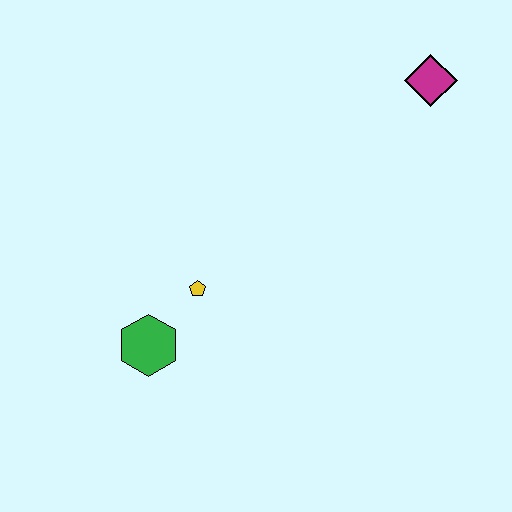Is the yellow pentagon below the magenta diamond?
Yes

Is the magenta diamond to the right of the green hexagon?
Yes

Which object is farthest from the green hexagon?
The magenta diamond is farthest from the green hexagon.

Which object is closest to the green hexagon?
The yellow pentagon is closest to the green hexagon.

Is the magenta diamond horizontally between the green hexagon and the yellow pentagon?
No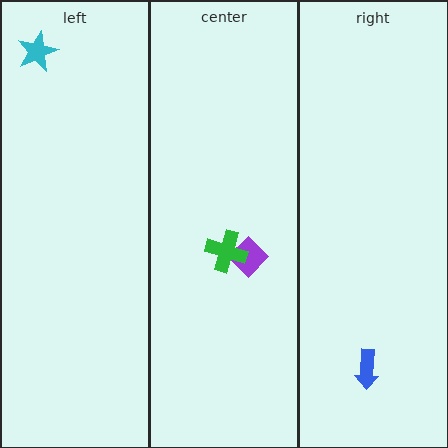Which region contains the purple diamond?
The center region.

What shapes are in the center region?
The purple diamond, the green cross.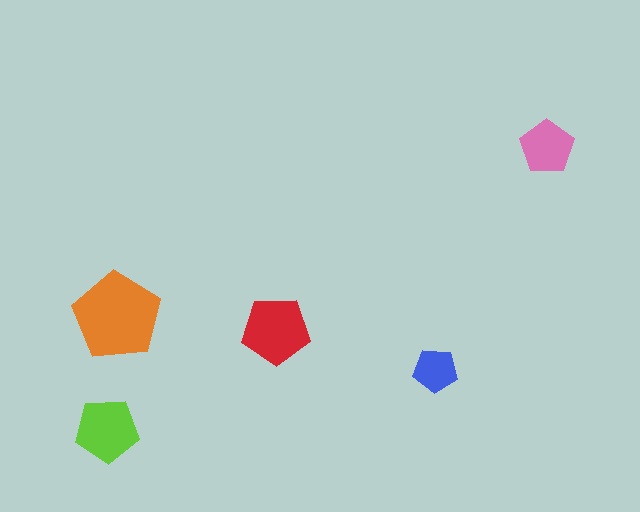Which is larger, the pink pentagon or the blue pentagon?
The pink one.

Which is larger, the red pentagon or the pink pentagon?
The red one.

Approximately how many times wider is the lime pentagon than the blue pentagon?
About 1.5 times wider.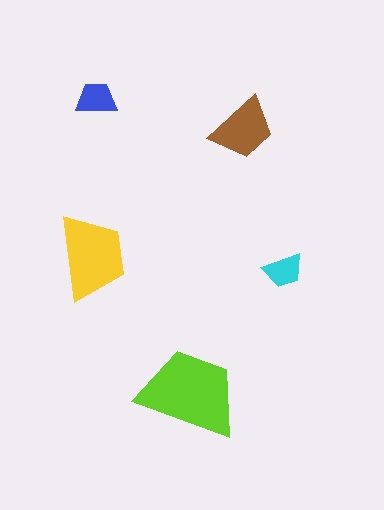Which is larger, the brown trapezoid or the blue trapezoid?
The brown one.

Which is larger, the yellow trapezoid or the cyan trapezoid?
The yellow one.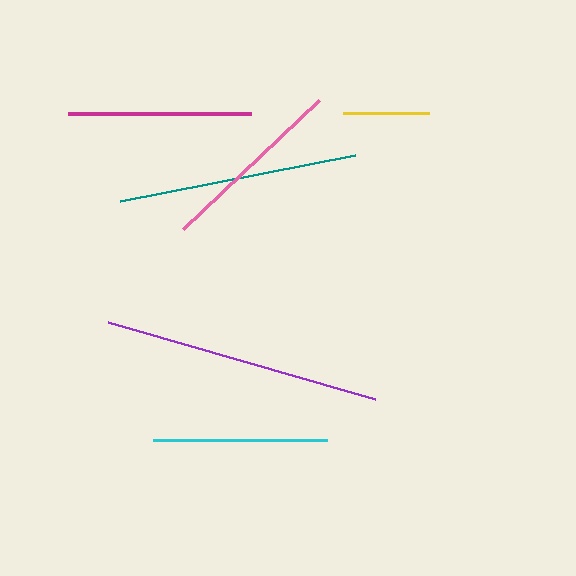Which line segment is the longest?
The purple line is the longest at approximately 278 pixels.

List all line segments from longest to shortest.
From longest to shortest: purple, teal, pink, magenta, cyan, yellow.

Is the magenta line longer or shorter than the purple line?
The purple line is longer than the magenta line.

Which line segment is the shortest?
The yellow line is the shortest at approximately 86 pixels.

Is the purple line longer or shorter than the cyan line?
The purple line is longer than the cyan line.